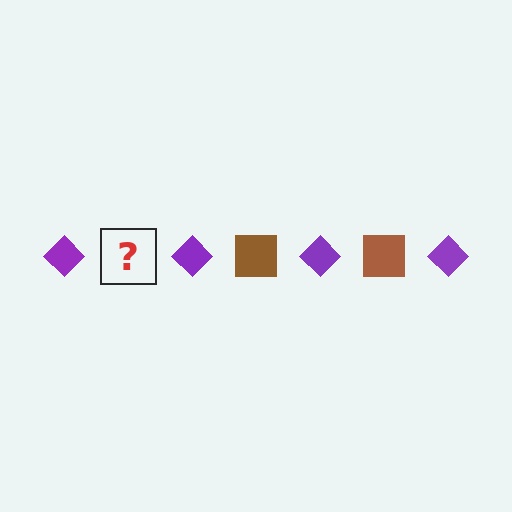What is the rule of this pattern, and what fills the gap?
The rule is that the pattern alternates between purple diamond and brown square. The gap should be filled with a brown square.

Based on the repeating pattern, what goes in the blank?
The blank should be a brown square.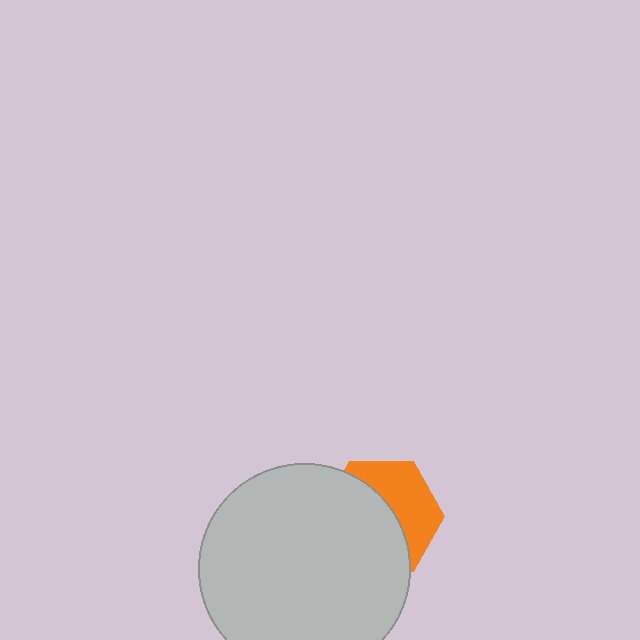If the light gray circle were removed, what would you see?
You would see the complete orange hexagon.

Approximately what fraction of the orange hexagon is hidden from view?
Roughly 58% of the orange hexagon is hidden behind the light gray circle.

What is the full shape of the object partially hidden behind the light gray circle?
The partially hidden object is an orange hexagon.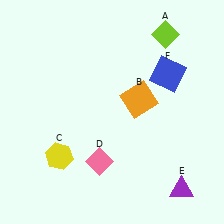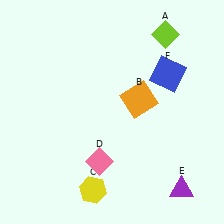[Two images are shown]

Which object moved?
The yellow hexagon (C) moved down.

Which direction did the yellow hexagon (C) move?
The yellow hexagon (C) moved down.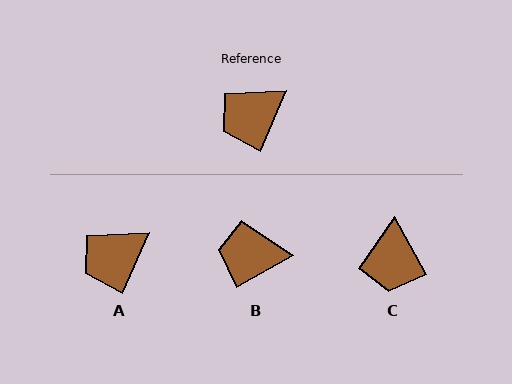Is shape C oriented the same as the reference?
No, it is off by about 53 degrees.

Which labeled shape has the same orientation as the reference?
A.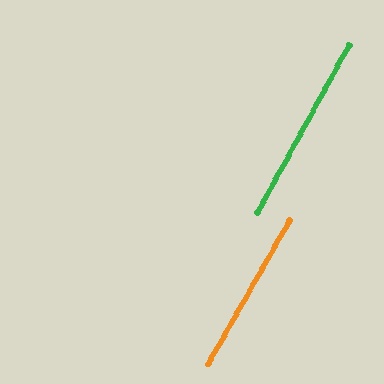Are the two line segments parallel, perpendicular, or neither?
Parallel — their directions differ by only 1.0°.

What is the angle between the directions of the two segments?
Approximately 1 degree.